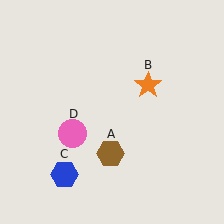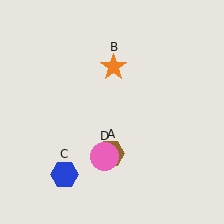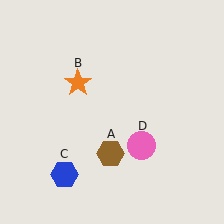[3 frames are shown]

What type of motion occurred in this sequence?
The orange star (object B), pink circle (object D) rotated counterclockwise around the center of the scene.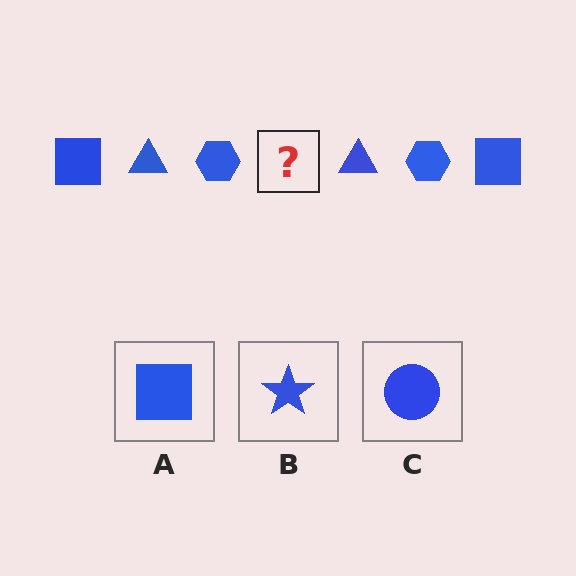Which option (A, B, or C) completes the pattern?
A.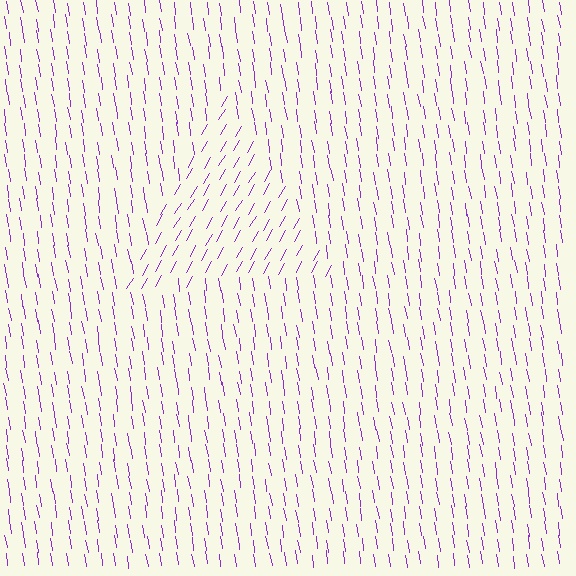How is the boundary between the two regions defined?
The boundary is defined purely by a change in line orientation (approximately 39 degrees difference). All lines are the same color and thickness.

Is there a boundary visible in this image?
Yes, there is a texture boundary formed by a change in line orientation.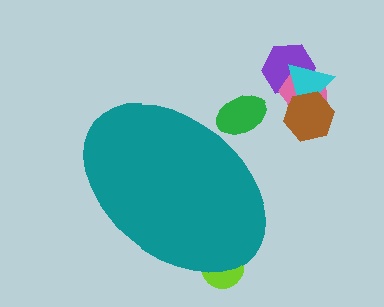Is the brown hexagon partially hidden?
No, the brown hexagon is fully visible.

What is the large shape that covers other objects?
A teal ellipse.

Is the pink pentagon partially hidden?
No, the pink pentagon is fully visible.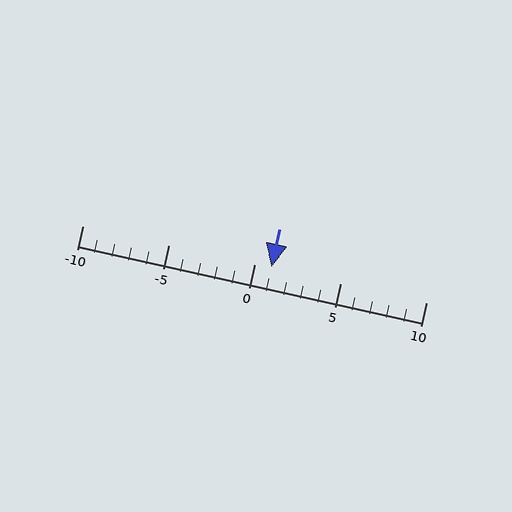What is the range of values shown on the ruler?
The ruler shows values from -10 to 10.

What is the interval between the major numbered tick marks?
The major tick marks are spaced 5 units apart.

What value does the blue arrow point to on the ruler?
The blue arrow points to approximately 1.